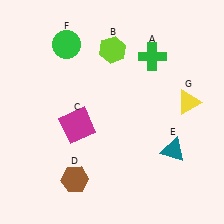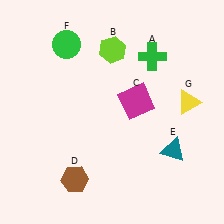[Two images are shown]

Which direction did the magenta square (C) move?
The magenta square (C) moved right.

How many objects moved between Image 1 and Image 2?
1 object moved between the two images.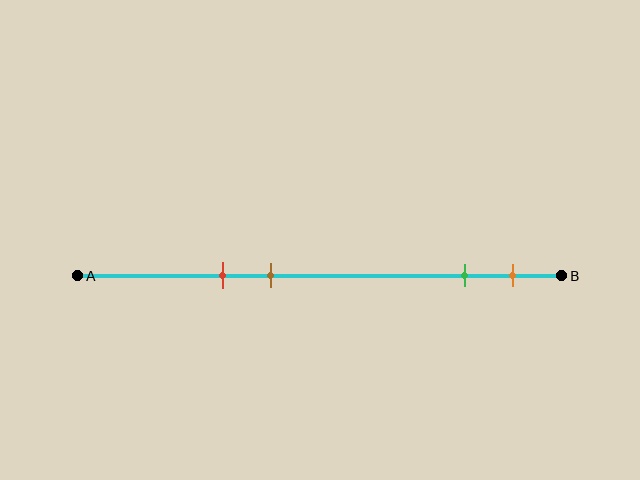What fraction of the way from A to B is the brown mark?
The brown mark is approximately 40% (0.4) of the way from A to B.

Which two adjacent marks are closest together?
The green and orange marks are the closest adjacent pair.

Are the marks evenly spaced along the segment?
No, the marks are not evenly spaced.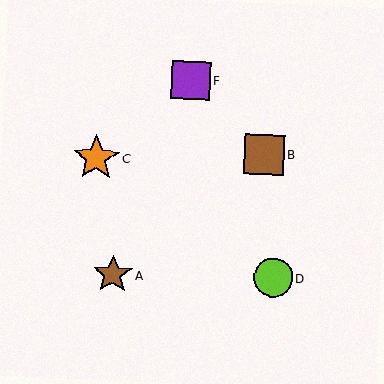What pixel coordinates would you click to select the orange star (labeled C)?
Click at (96, 158) to select the orange star C.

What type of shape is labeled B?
Shape B is a brown square.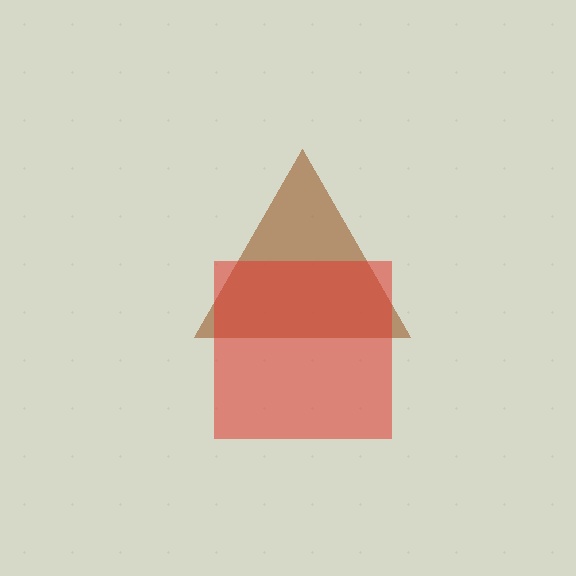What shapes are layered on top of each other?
The layered shapes are: a brown triangle, a red square.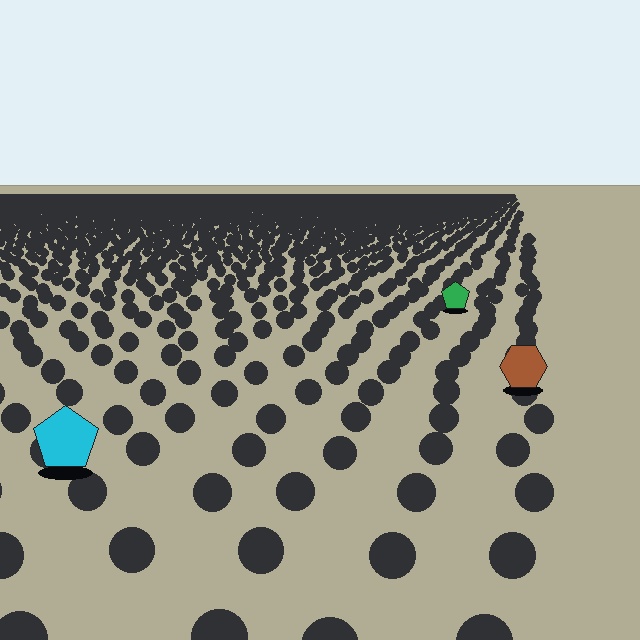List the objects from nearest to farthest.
From nearest to farthest: the cyan pentagon, the brown hexagon, the green pentagon.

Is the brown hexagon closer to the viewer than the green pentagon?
Yes. The brown hexagon is closer — you can tell from the texture gradient: the ground texture is coarser near it.